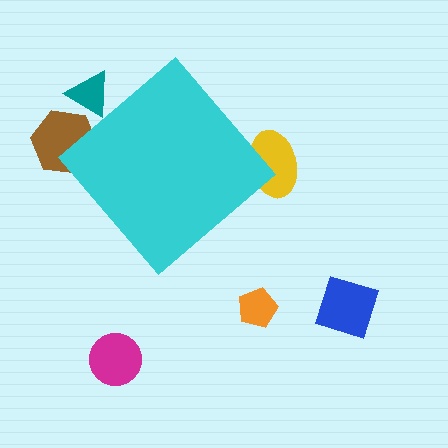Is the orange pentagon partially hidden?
No, the orange pentagon is fully visible.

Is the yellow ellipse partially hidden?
Yes, the yellow ellipse is partially hidden behind the cyan diamond.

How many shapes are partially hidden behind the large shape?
3 shapes are partially hidden.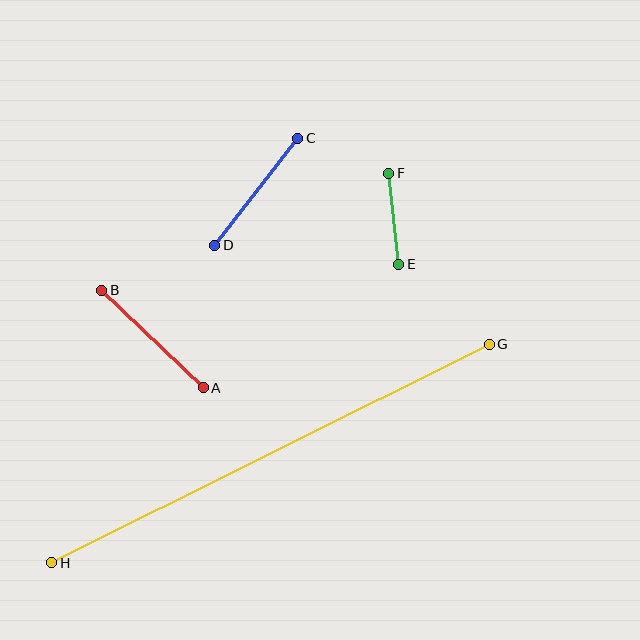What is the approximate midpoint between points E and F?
The midpoint is at approximately (394, 219) pixels.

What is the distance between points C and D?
The distance is approximately 135 pixels.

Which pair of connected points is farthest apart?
Points G and H are farthest apart.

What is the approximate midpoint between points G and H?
The midpoint is at approximately (270, 453) pixels.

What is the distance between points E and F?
The distance is approximately 92 pixels.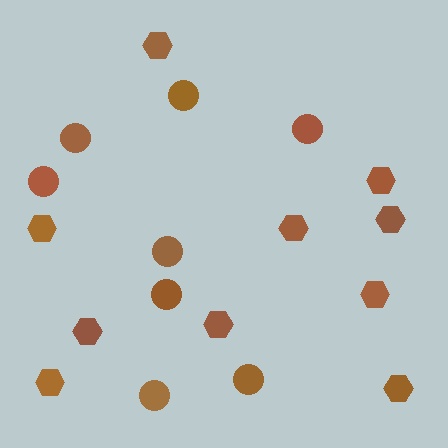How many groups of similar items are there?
There are 2 groups: one group of circles (8) and one group of hexagons (10).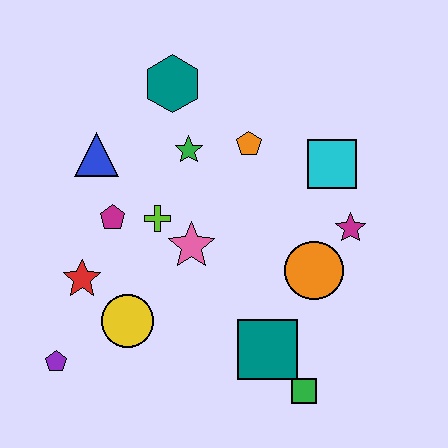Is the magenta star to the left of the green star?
No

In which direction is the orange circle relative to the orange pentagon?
The orange circle is below the orange pentagon.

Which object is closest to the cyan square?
The magenta star is closest to the cyan square.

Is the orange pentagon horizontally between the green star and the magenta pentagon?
No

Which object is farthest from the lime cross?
The green square is farthest from the lime cross.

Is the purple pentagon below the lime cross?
Yes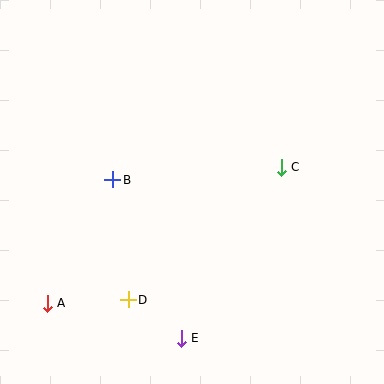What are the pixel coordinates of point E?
Point E is at (181, 338).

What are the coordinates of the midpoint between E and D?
The midpoint between E and D is at (155, 319).